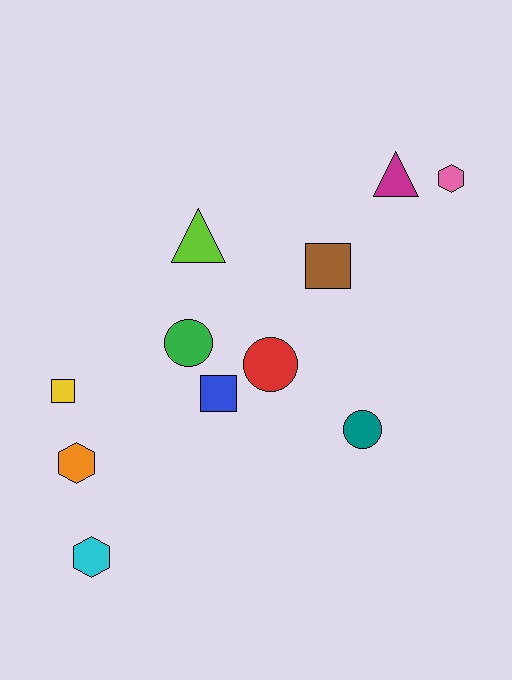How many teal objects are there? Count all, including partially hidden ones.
There is 1 teal object.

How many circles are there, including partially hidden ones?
There are 3 circles.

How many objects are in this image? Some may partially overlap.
There are 11 objects.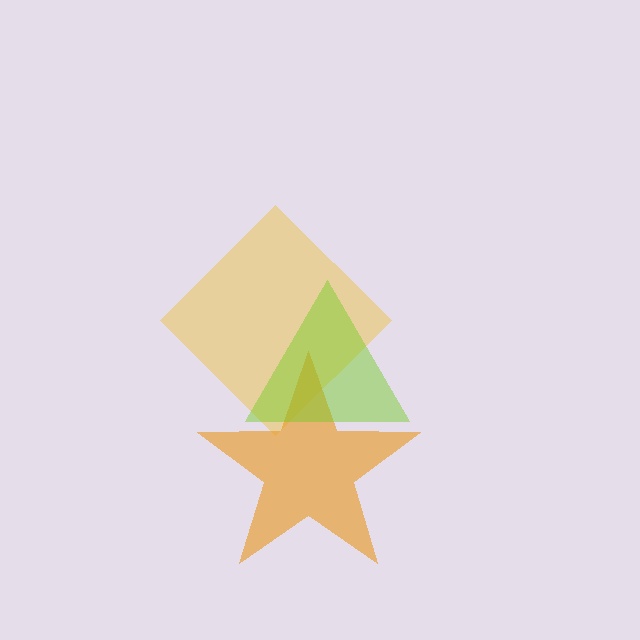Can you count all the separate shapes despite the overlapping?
Yes, there are 3 separate shapes.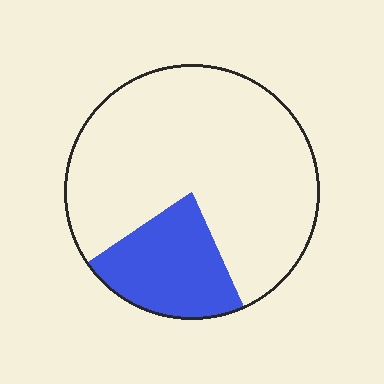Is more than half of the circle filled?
No.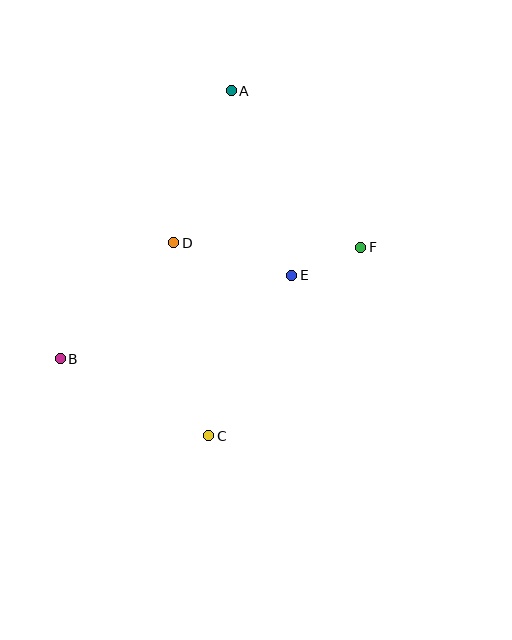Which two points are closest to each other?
Points E and F are closest to each other.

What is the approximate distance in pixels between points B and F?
The distance between B and F is approximately 321 pixels.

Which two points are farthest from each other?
Points A and C are farthest from each other.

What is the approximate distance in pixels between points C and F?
The distance between C and F is approximately 242 pixels.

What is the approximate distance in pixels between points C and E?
The distance between C and E is approximately 181 pixels.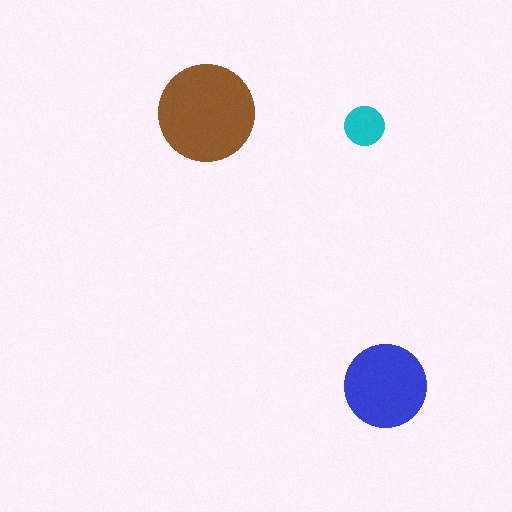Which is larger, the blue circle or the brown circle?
The brown one.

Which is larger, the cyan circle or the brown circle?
The brown one.